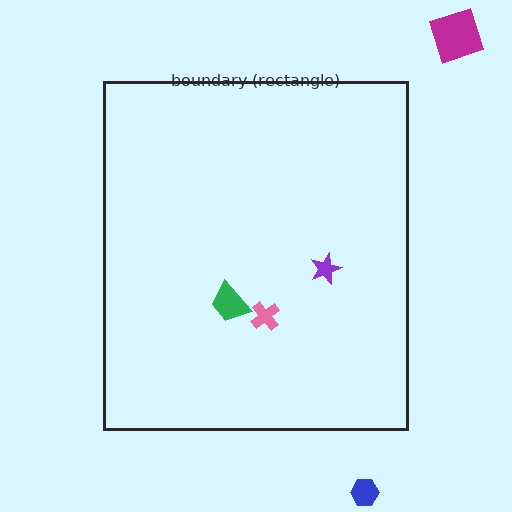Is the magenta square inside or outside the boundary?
Outside.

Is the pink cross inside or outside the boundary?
Inside.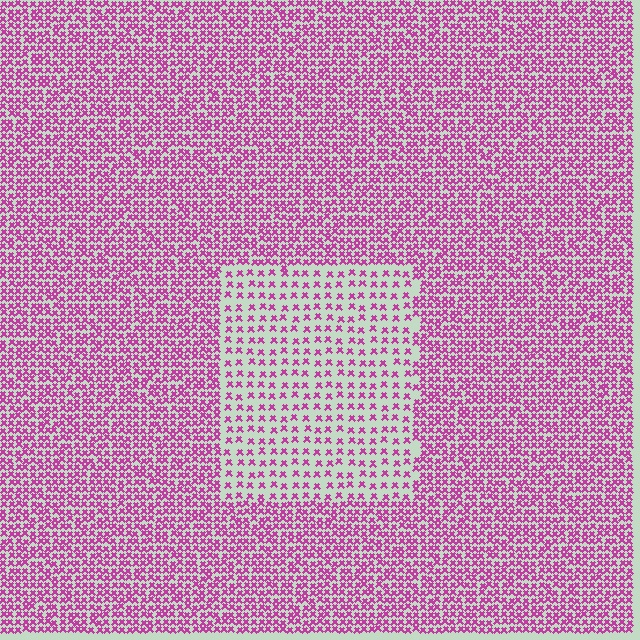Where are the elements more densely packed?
The elements are more densely packed outside the rectangle boundary.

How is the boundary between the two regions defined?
The boundary is defined by a change in element density (approximately 2.3x ratio). All elements are the same color, size, and shape.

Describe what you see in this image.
The image contains small magenta elements arranged at two different densities. A rectangle-shaped region is visible where the elements are less densely packed than the surrounding area.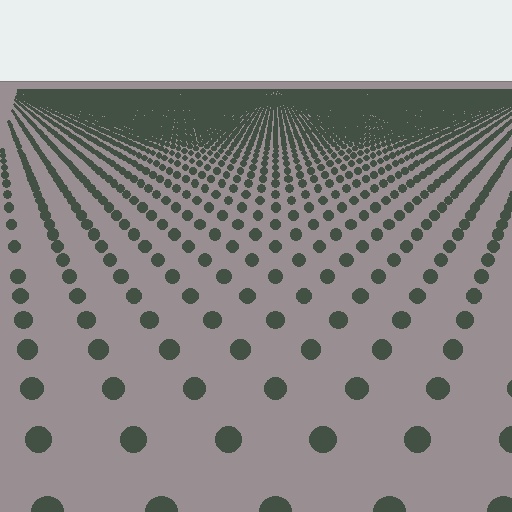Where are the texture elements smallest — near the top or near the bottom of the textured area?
Near the top.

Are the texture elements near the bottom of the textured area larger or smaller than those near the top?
Larger. Near the bottom, elements are closer to the viewer and appear at a bigger on-screen size.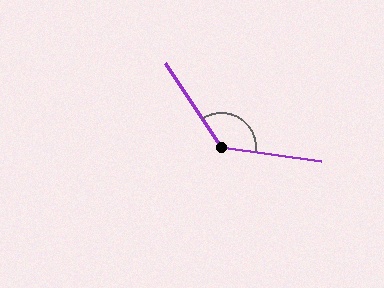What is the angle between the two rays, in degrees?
Approximately 132 degrees.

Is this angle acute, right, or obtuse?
It is obtuse.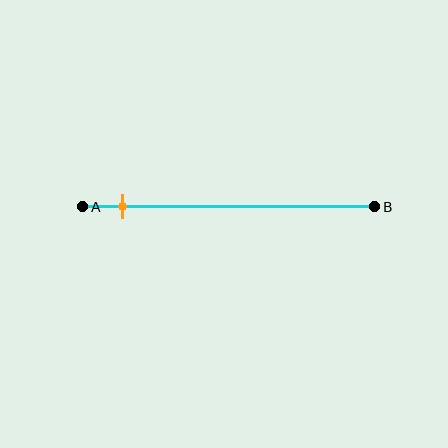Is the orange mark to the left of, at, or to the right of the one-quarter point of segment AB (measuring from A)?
The orange mark is to the left of the one-quarter point of segment AB.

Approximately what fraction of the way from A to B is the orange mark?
The orange mark is approximately 15% of the way from A to B.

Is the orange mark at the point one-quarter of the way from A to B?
No, the mark is at about 15% from A, not at the 25% one-quarter point.